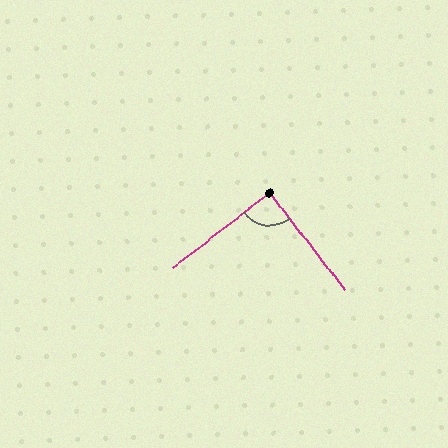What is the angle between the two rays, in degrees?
Approximately 90 degrees.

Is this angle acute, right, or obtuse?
It is approximately a right angle.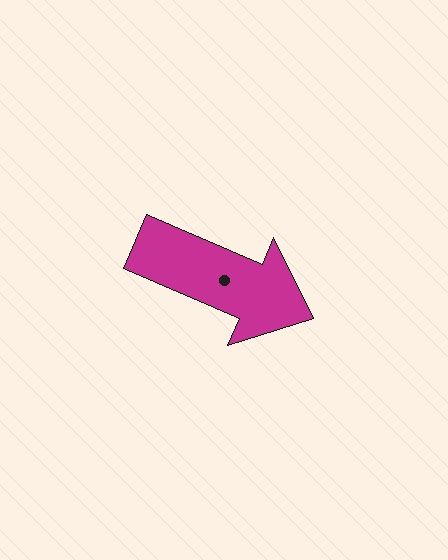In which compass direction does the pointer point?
Southeast.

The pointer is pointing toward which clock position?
Roughly 4 o'clock.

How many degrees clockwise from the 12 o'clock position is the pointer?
Approximately 113 degrees.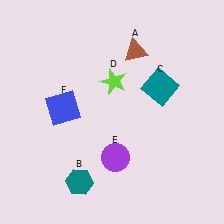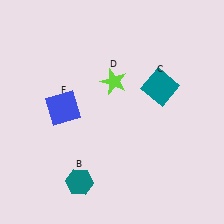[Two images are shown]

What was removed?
The purple circle (E), the brown triangle (A) were removed in Image 2.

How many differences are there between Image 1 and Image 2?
There are 2 differences between the two images.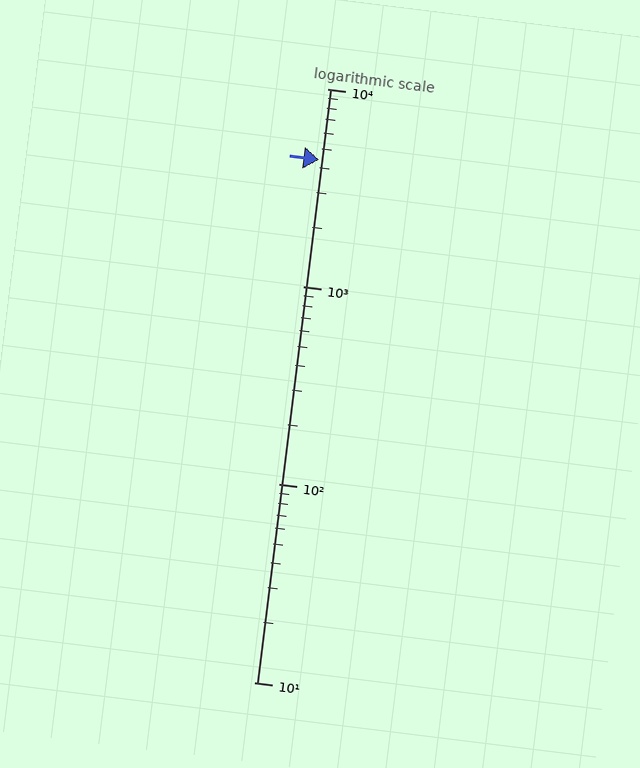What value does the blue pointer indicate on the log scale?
The pointer indicates approximately 4400.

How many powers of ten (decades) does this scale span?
The scale spans 3 decades, from 10 to 10000.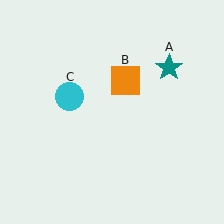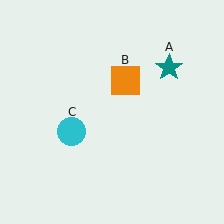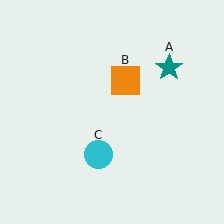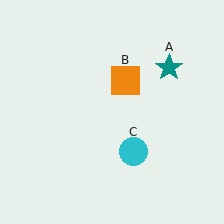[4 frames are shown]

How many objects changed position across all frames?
1 object changed position: cyan circle (object C).